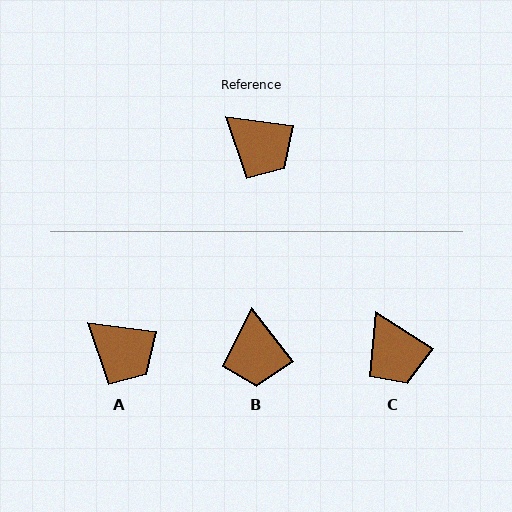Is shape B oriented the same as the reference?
No, it is off by about 44 degrees.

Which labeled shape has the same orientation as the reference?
A.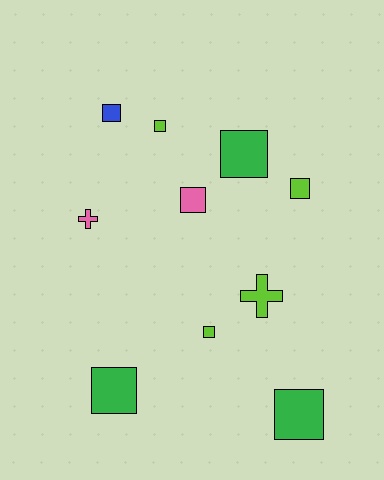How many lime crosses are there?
There is 1 lime cross.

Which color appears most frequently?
Lime, with 4 objects.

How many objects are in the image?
There are 10 objects.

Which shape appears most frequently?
Square, with 8 objects.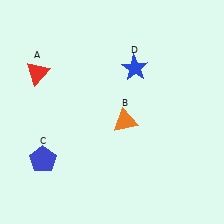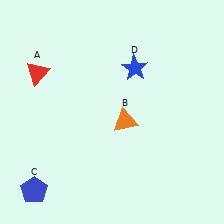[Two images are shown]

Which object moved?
The blue pentagon (C) moved down.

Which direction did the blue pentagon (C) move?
The blue pentagon (C) moved down.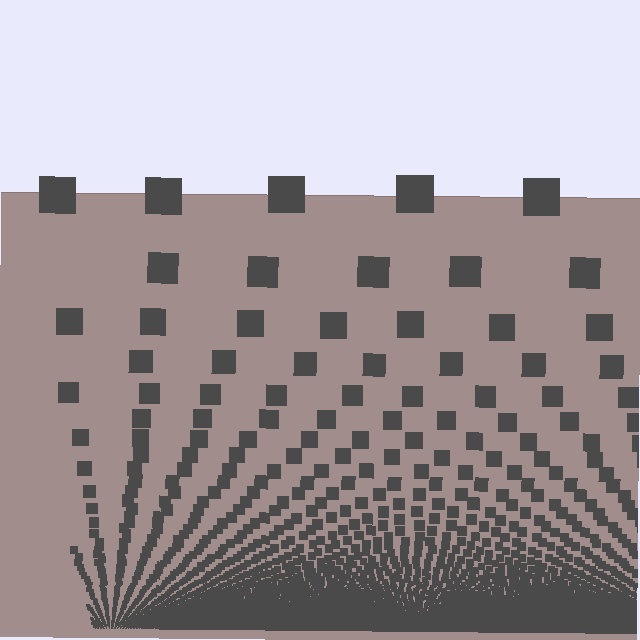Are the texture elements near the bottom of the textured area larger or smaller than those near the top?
Smaller. The gradient is inverted — elements near the bottom are smaller and denser.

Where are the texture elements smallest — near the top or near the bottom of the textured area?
Near the bottom.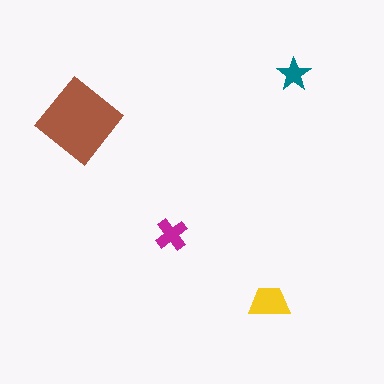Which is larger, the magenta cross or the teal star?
The magenta cross.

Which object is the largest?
The brown diamond.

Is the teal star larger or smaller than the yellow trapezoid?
Smaller.